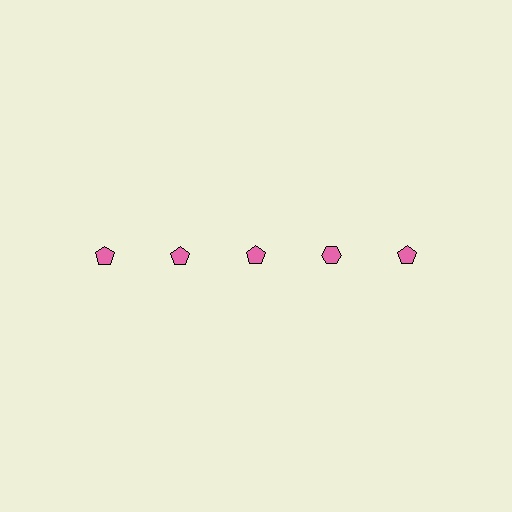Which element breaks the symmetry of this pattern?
The pink hexagon in the top row, second from right column breaks the symmetry. All other shapes are pink pentagons.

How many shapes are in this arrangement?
There are 5 shapes arranged in a grid pattern.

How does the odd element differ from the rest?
It has a different shape: hexagon instead of pentagon.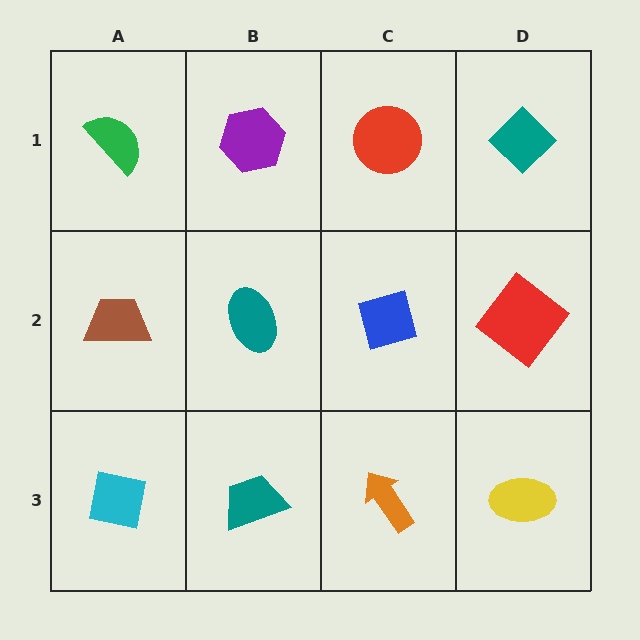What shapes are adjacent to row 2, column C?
A red circle (row 1, column C), an orange arrow (row 3, column C), a teal ellipse (row 2, column B), a red diamond (row 2, column D).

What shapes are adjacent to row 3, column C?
A blue square (row 2, column C), a teal trapezoid (row 3, column B), a yellow ellipse (row 3, column D).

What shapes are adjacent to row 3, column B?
A teal ellipse (row 2, column B), a cyan square (row 3, column A), an orange arrow (row 3, column C).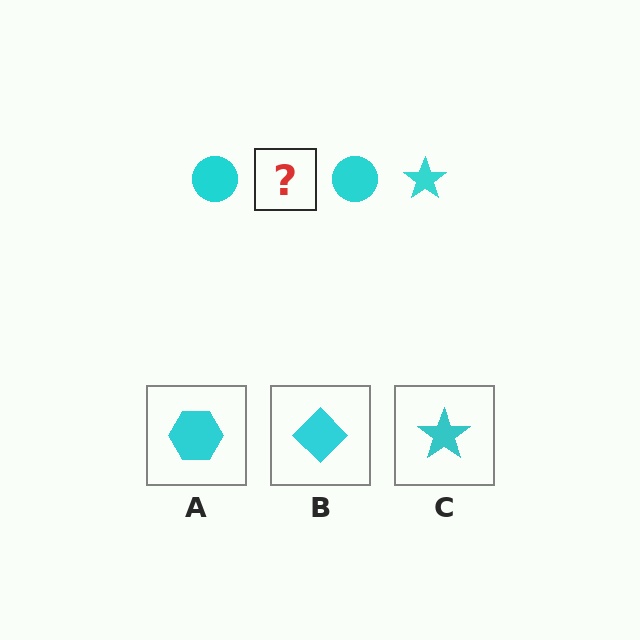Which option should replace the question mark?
Option C.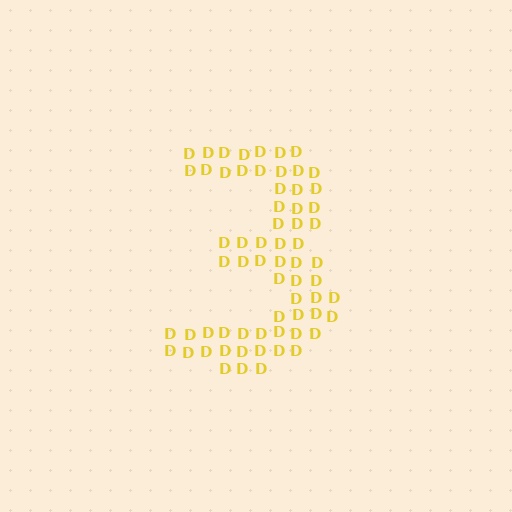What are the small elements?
The small elements are letter D's.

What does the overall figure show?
The overall figure shows the digit 3.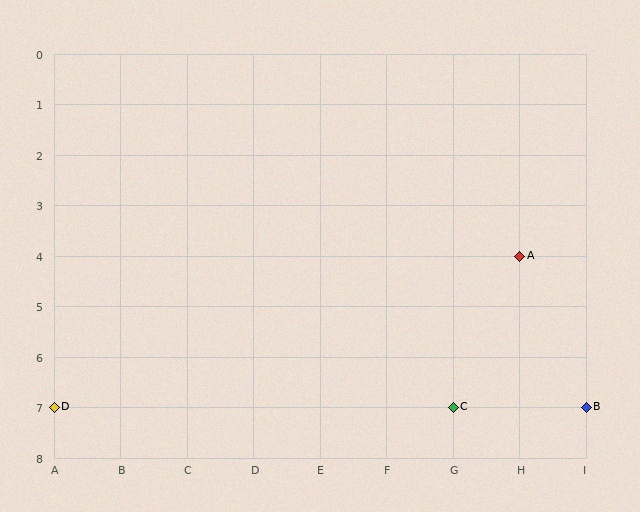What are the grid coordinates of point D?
Point D is at grid coordinates (A, 7).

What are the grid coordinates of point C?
Point C is at grid coordinates (G, 7).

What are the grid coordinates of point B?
Point B is at grid coordinates (I, 7).